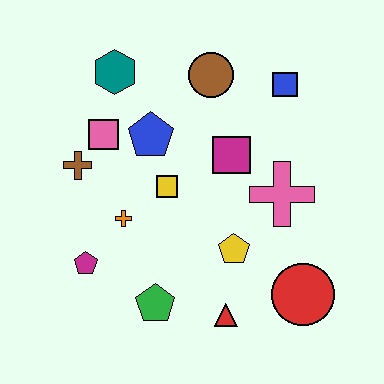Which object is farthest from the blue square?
The magenta pentagon is farthest from the blue square.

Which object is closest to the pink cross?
The magenta square is closest to the pink cross.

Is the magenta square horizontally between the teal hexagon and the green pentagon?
No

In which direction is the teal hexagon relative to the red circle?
The teal hexagon is above the red circle.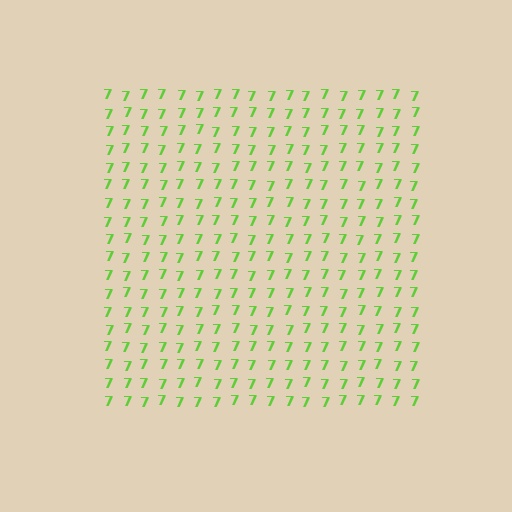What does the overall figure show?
The overall figure shows a square.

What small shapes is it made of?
It is made of small digit 7's.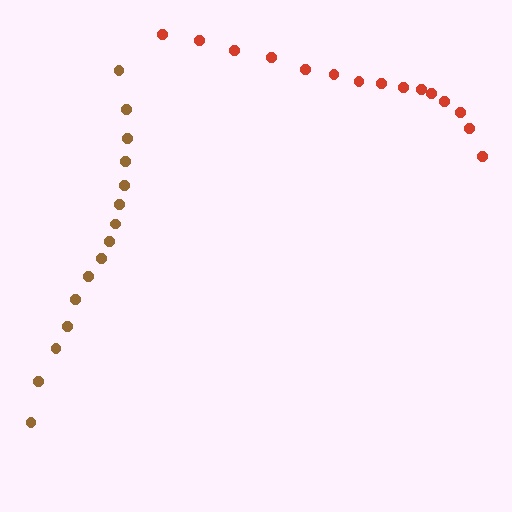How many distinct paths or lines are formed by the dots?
There are 2 distinct paths.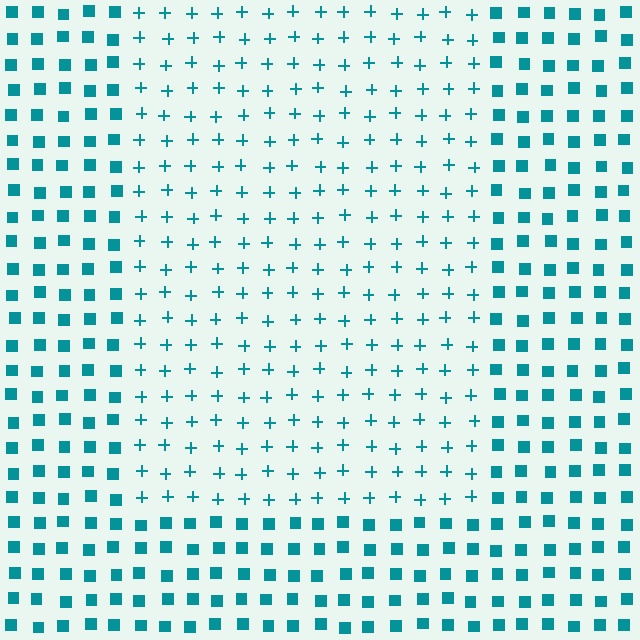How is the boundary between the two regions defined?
The boundary is defined by a change in element shape: plus signs inside vs. squares outside. All elements share the same color and spacing.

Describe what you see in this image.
The image is filled with small teal elements arranged in a uniform grid. A rectangle-shaped region contains plus signs, while the surrounding area contains squares. The boundary is defined purely by the change in element shape.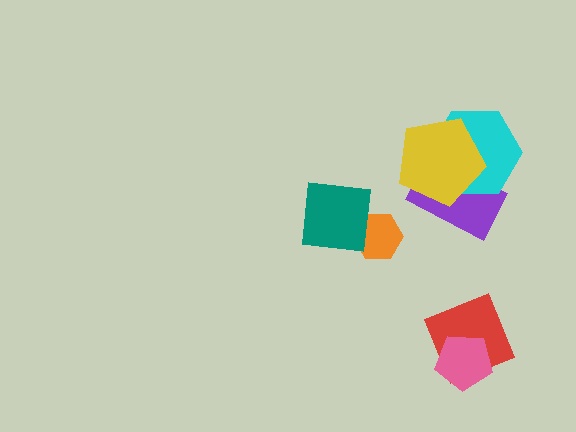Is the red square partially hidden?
Yes, it is partially covered by another shape.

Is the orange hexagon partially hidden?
Yes, it is partially covered by another shape.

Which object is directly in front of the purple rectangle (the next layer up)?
The cyan hexagon is directly in front of the purple rectangle.